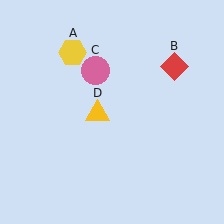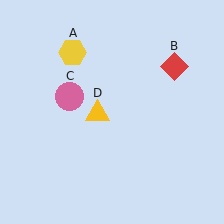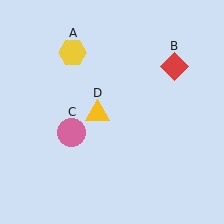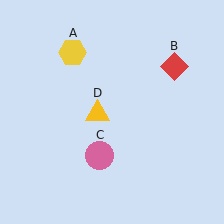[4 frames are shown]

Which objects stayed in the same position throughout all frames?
Yellow hexagon (object A) and red diamond (object B) and yellow triangle (object D) remained stationary.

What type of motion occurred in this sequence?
The pink circle (object C) rotated counterclockwise around the center of the scene.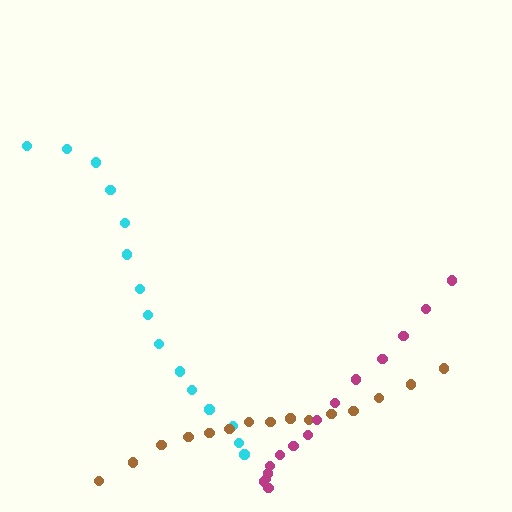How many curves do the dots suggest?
There are 3 distinct paths.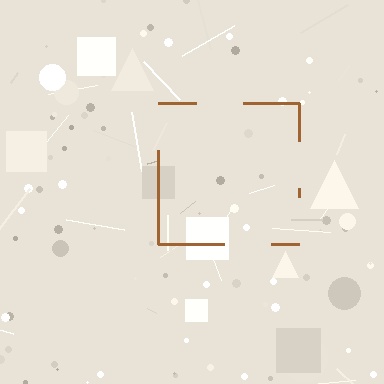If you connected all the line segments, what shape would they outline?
They would outline a square.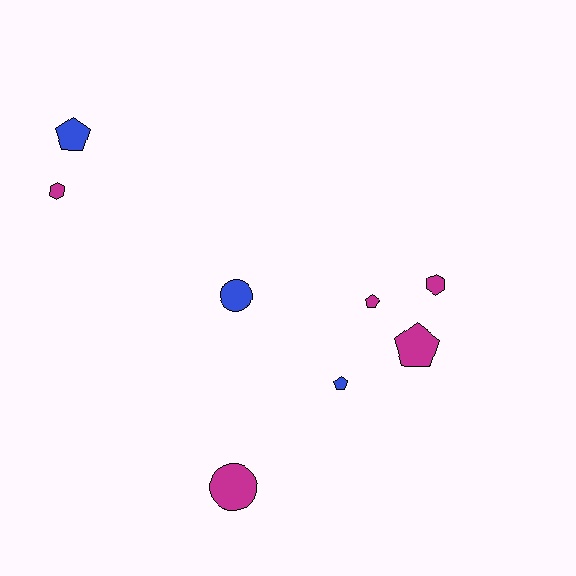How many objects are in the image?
There are 8 objects.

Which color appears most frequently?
Magenta, with 5 objects.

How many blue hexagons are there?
There are no blue hexagons.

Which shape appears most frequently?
Pentagon, with 4 objects.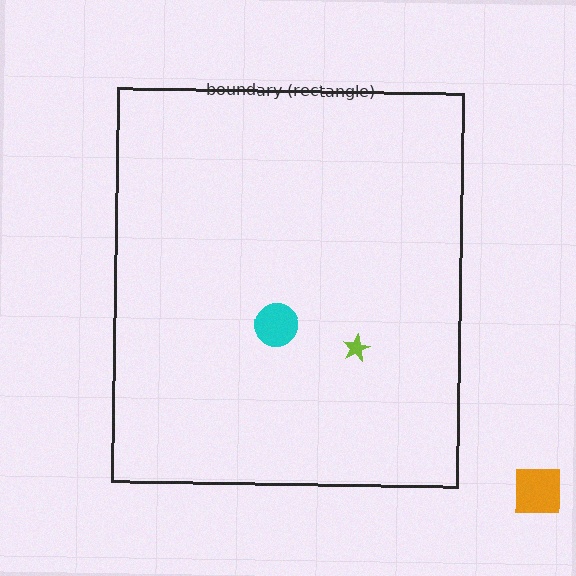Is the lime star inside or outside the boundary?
Inside.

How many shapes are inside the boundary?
2 inside, 1 outside.